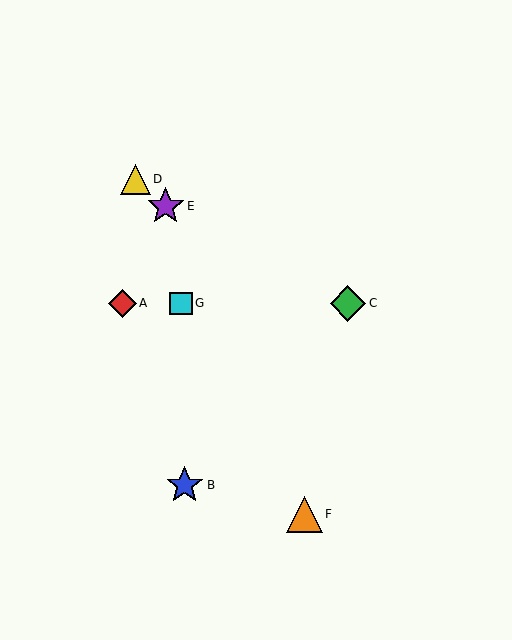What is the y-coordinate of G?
Object G is at y≈303.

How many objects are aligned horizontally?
3 objects (A, C, G) are aligned horizontally.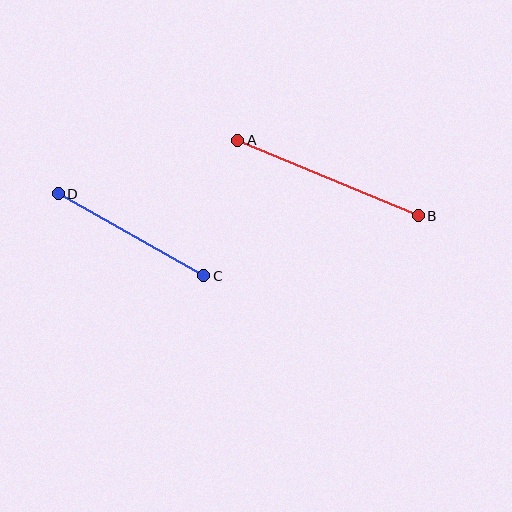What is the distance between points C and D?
The distance is approximately 167 pixels.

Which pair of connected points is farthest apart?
Points A and B are farthest apart.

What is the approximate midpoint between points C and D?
The midpoint is at approximately (131, 235) pixels.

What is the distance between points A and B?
The distance is approximately 196 pixels.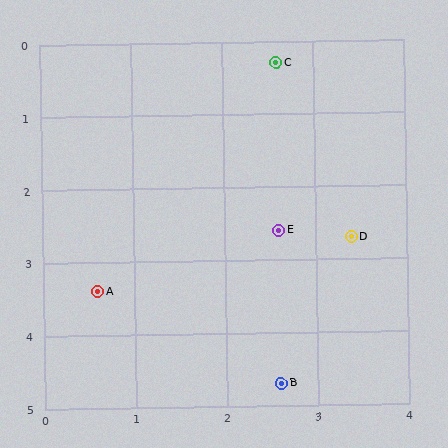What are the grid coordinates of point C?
Point C is at approximately (2.6, 0.3).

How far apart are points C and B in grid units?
Points C and B are about 4.4 grid units apart.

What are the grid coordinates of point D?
Point D is at approximately (3.4, 2.7).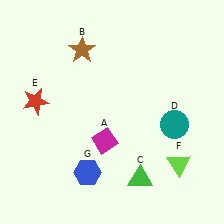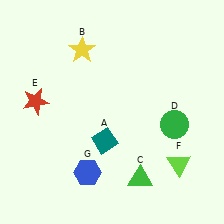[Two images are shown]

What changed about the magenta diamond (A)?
In Image 1, A is magenta. In Image 2, it changed to teal.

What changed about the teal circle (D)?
In Image 1, D is teal. In Image 2, it changed to green.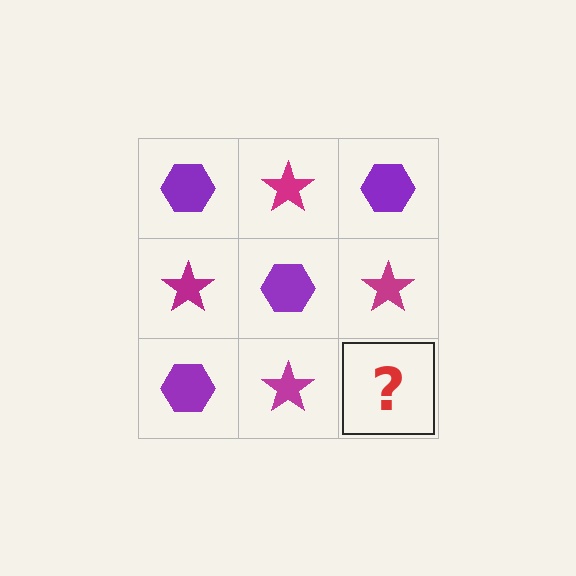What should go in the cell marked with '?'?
The missing cell should contain a purple hexagon.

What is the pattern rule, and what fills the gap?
The rule is that it alternates purple hexagon and magenta star in a checkerboard pattern. The gap should be filled with a purple hexagon.